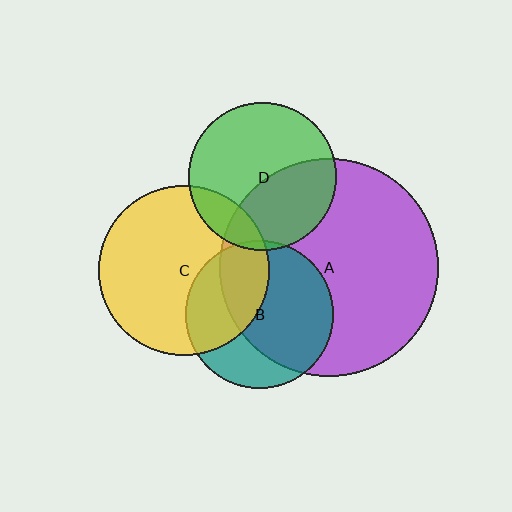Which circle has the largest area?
Circle A (purple).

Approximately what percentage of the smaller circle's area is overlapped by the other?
Approximately 65%.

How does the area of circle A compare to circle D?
Approximately 2.2 times.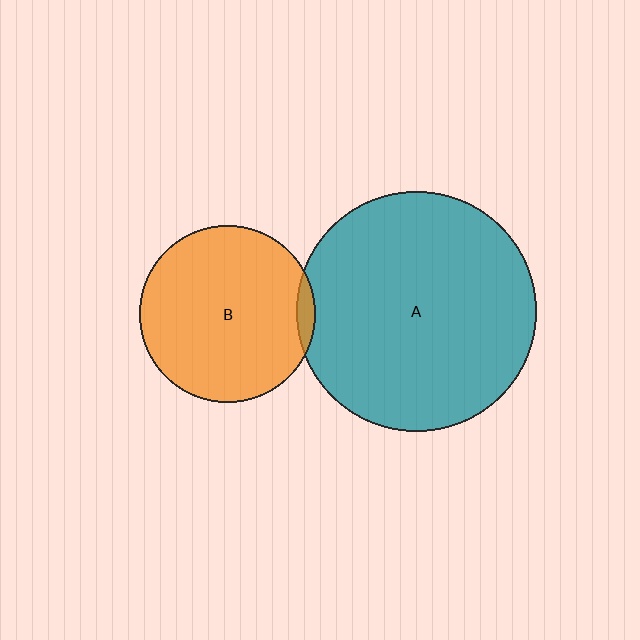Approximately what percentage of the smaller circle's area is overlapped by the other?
Approximately 5%.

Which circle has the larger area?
Circle A (teal).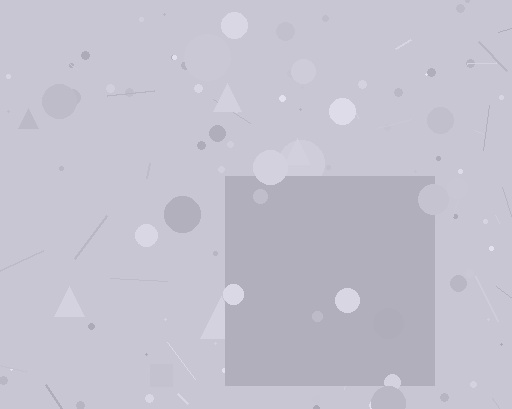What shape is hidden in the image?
A square is hidden in the image.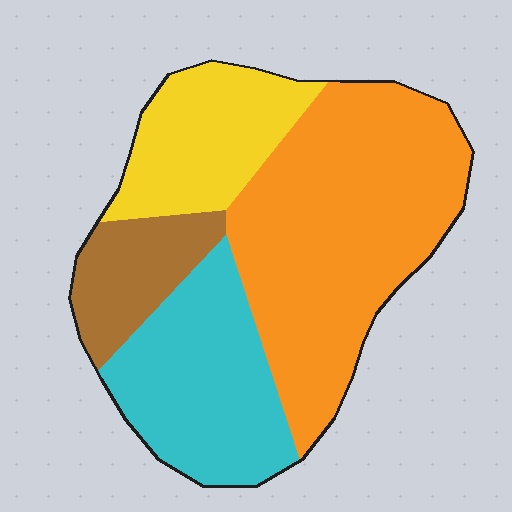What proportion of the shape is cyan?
Cyan covers 25% of the shape.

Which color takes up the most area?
Orange, at roughly 45%.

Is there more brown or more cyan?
Cyan.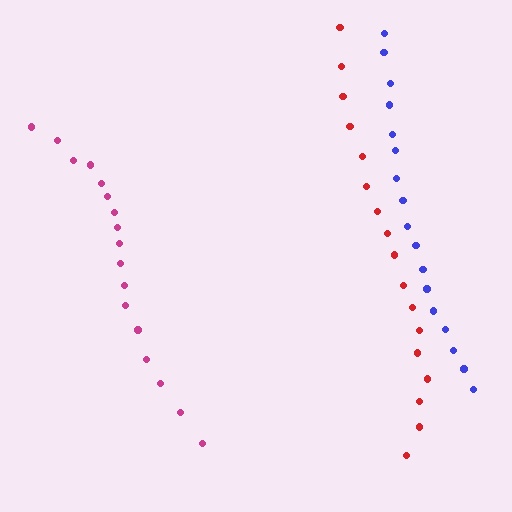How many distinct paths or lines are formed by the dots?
There are 3 distinct paths.